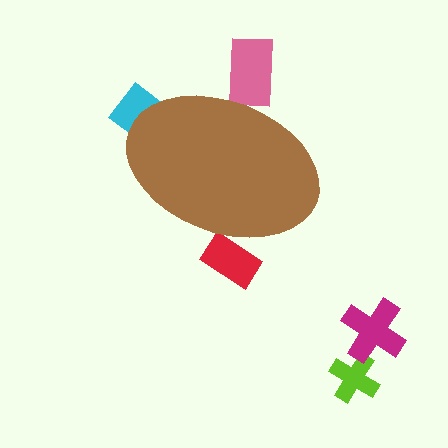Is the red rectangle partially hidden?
Yes, the red rectangle is partially hidden behind the brown ellipse.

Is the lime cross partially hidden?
No, the lime cross is fully visible.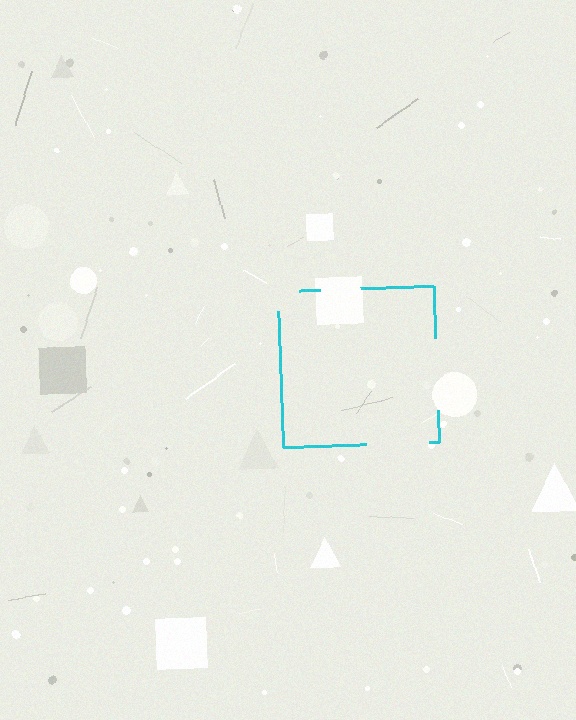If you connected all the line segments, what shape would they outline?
They would outline a square.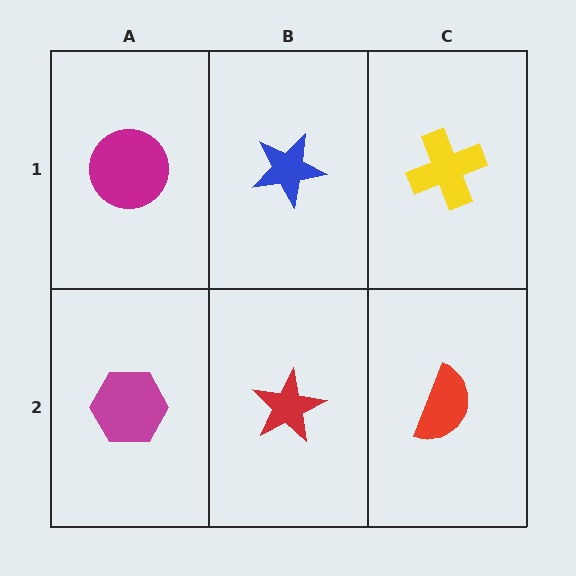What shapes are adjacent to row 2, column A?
A magenta circle (row 1, column A), a red star (row 2, column B).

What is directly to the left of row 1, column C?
A blue star.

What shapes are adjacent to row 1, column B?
A red star (row 2, column B), a magenta circle (row 1, column A), a yellow cross (row 1, column C).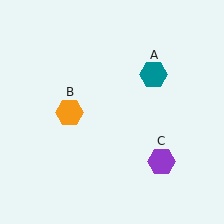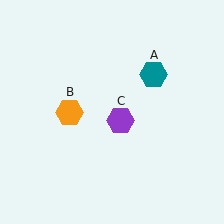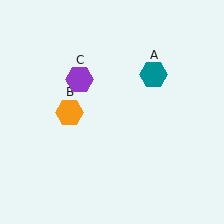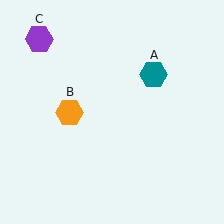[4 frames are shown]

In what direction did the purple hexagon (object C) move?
The purple hexagon (object C) moved up and to the left.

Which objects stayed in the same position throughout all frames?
Teal hexagon (object A) and orange hexagon (object B) remained stationary.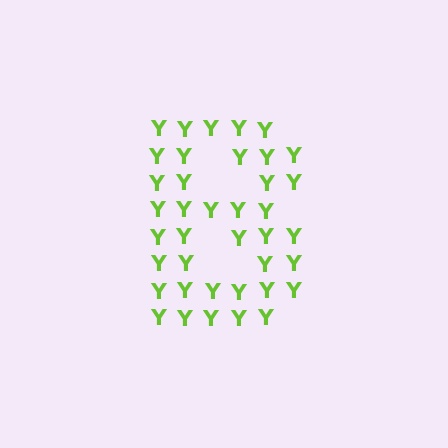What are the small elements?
The small elements are letter Y's.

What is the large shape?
The large shape is the letter B.